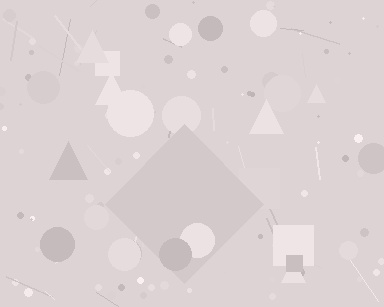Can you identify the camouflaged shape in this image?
The camouflaged shape is a diamond.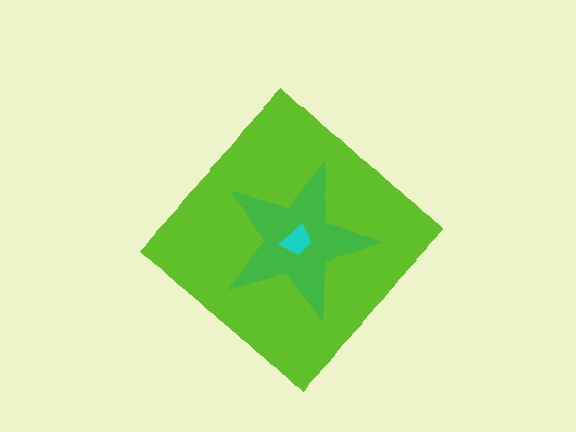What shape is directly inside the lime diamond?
The green star.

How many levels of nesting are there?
3.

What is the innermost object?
The cyan trapezoid.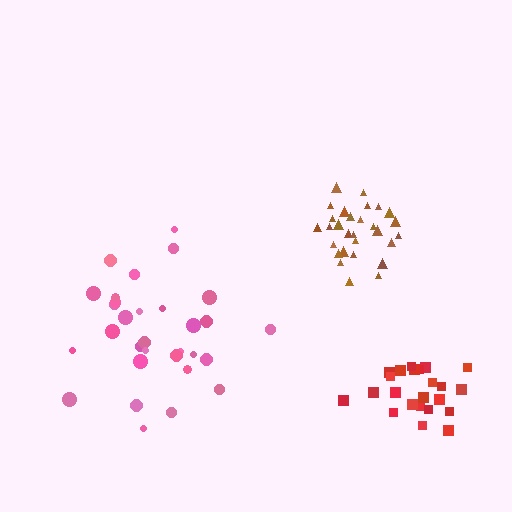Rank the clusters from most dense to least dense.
brown, red, pink.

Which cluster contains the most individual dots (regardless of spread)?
Pink (31).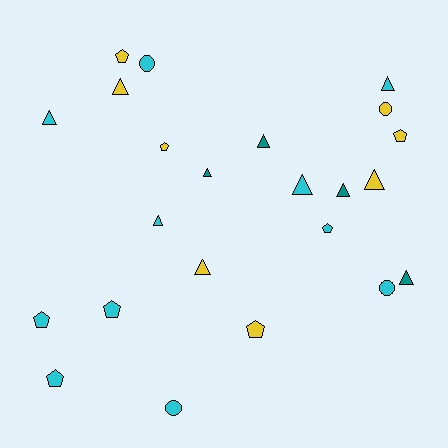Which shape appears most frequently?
Triangle, with 11 objects.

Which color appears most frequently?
Cyan, with 11 objects.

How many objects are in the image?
There are 23 objects.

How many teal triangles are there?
There are 4 teal triangles.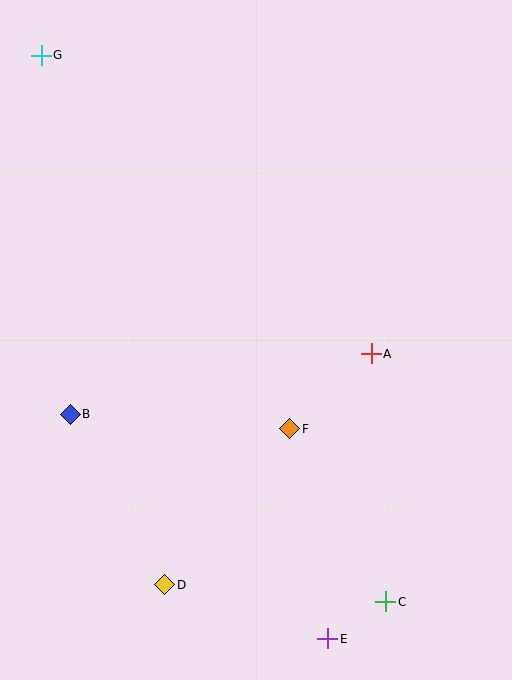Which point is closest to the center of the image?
Point F at (290, 429) is closest to the center.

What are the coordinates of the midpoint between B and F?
The midpoint between B and F is at (180, 422).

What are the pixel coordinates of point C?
Point C is at (386, 602).